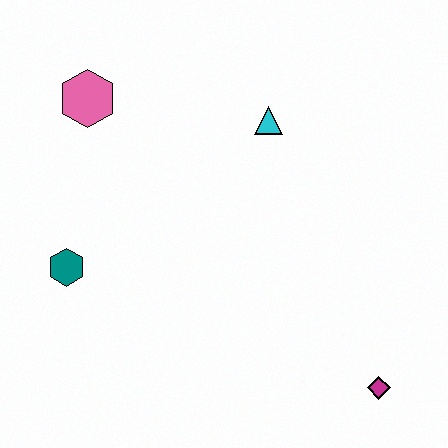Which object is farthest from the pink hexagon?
The magenta diamond is farthest from the pink hexagon.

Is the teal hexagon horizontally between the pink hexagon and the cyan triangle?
No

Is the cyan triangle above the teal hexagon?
Yes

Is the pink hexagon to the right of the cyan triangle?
No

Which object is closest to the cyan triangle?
The pink hexagon is closest to the cyan triangle.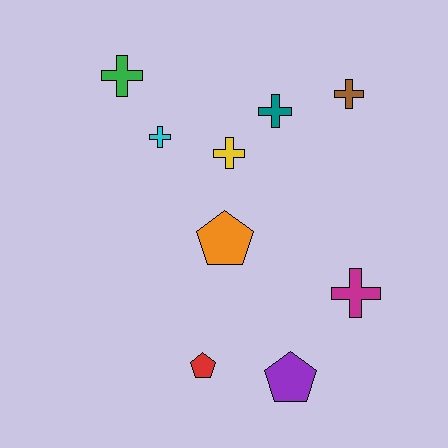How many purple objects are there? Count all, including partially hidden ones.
There is 1 purple object.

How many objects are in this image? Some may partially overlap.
There are 9 objects.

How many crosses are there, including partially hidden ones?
There are 6 crosses.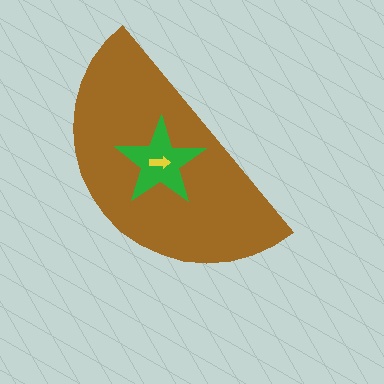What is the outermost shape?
The brown semicircle.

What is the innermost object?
The yellow arrow.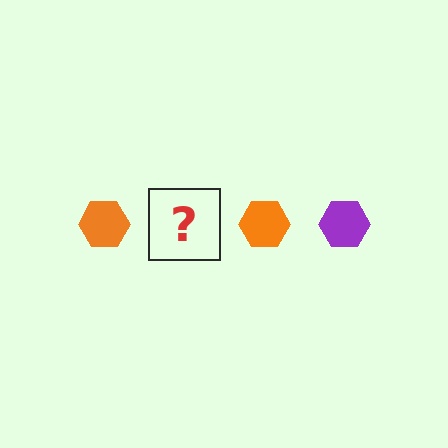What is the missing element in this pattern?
The missing element is a purple hexagon.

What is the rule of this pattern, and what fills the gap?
The rule is that the pattern cycles through orange, purple hexagons. The gap should be filled with a purple hexagon.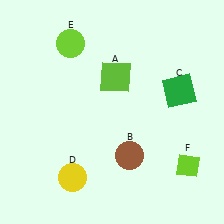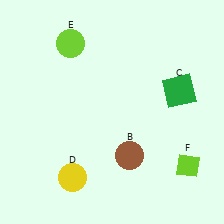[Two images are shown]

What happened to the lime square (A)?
The lime square (A) was removed in Image 2. It was in the top-right area of Image 1.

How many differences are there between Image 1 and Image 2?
There is 1 difference between the two images.